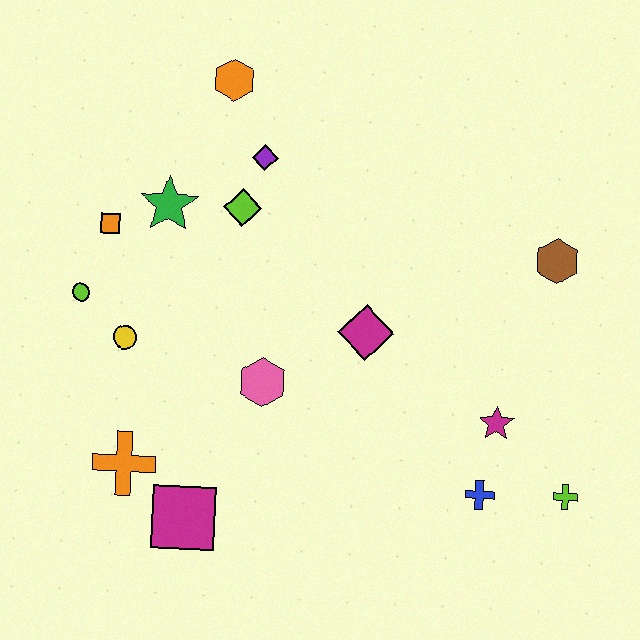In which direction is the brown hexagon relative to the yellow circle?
The brown hexagon is to the right of the yellow circle.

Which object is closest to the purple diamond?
The lime diamond is closest to the purple diamond.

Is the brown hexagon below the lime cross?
No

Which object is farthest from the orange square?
The lime cross is farthest from the orange square.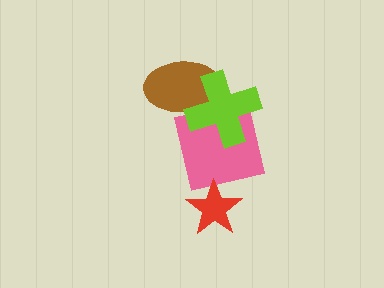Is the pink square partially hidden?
Yes, it is partially covered by another shape.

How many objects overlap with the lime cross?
2 objects overlap with the lime cross.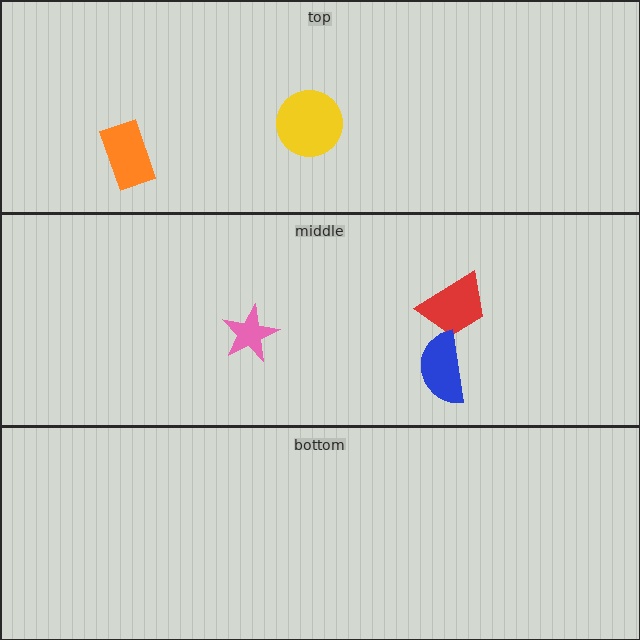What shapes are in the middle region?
The red trapezoid, the pink star, the blue semicircle.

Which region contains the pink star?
The middle region.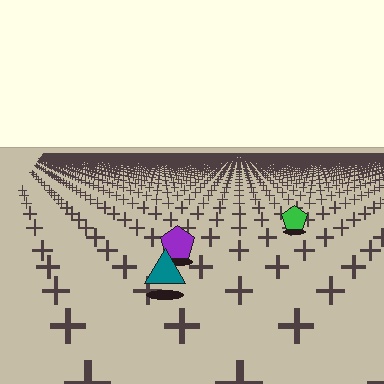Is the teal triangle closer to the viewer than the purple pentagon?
Yes. The teal triangle is closer — you can tell from the texture gradient: the ground texture is coarser near it.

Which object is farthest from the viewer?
The green pentagon is farthest from the viewer. It appears smaller and the ground texture around it is denser.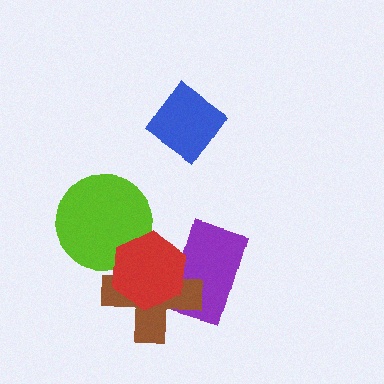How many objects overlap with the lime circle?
2 objects overlap with the lime circle.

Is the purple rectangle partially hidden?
Yes, it is partially covered by another shape.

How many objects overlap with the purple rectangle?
2 objects overlap with the purple rectangle.